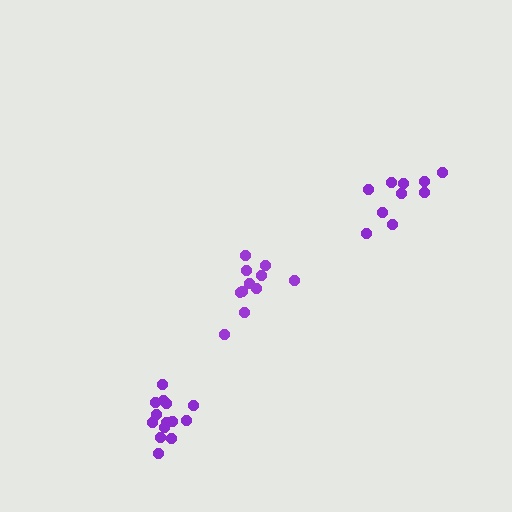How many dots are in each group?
Group 1: 10 dots, Group 2: 11 dots, Group 3: 14 dots (35 total).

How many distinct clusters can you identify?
There are 3 distinct clusters.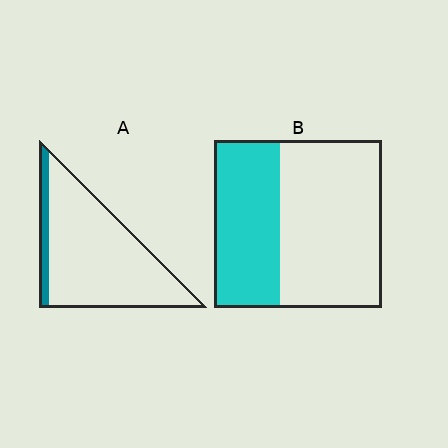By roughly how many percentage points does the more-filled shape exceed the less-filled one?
By roughly 30 percentage points (B over A).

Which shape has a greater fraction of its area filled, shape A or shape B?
Shape B.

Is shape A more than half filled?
No.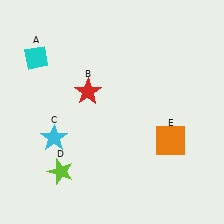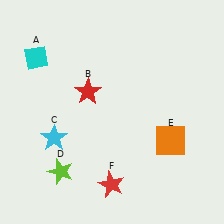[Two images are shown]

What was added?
A red star (F) was added in Image 2.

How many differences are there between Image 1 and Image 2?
There is 1 difference between the two images.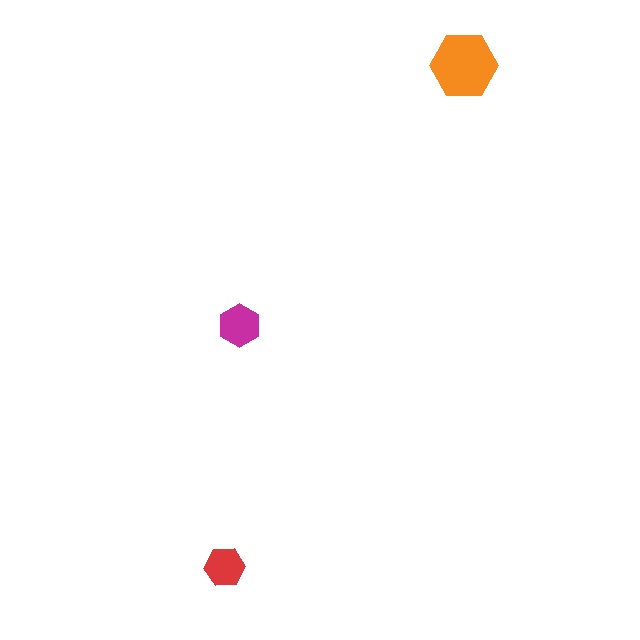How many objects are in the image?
There are 3 objects in the image.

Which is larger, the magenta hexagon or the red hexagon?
The magenta one.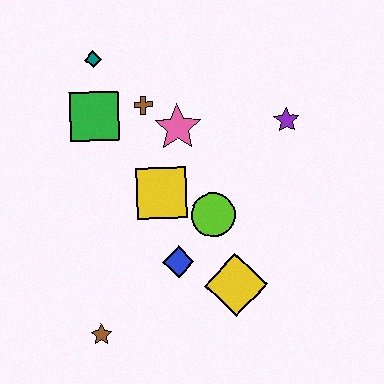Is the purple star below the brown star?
No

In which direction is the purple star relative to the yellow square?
The purple star is to the right of the yellow square.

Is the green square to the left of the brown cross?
Yes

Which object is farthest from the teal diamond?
The brown star is farthest from the teal diamond.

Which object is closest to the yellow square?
The lime circle is closest to the yellow square.